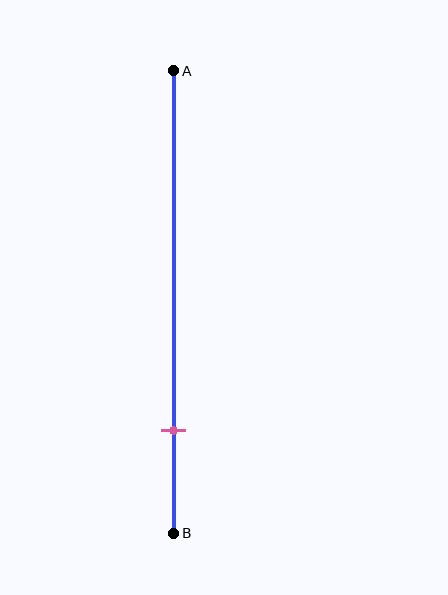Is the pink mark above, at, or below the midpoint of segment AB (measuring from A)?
The pink mark is below the midpoint of segment AB.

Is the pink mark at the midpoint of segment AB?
No, the mark is at about 80% from A, not at the 50% midpoint.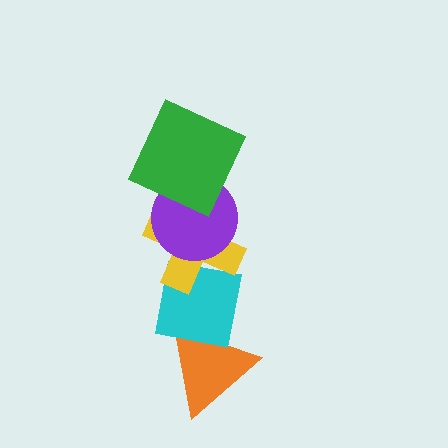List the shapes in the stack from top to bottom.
From top to bottom: the green square, the purple circle, the yellow cross, the cyan square, the orange triangle.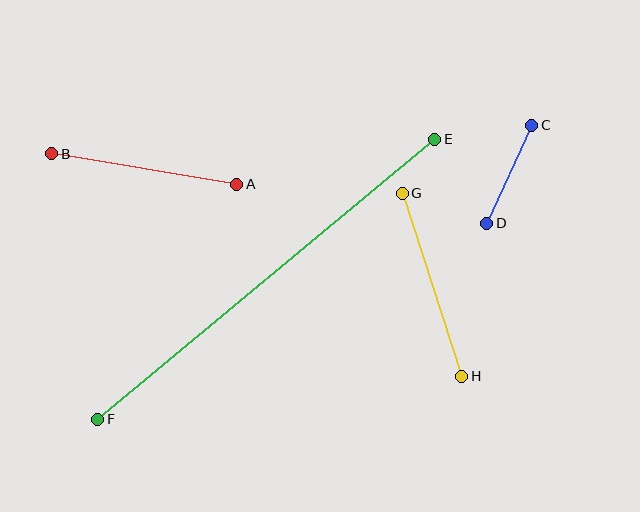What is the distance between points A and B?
The distance is approximately 187 pixels.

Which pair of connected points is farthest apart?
Points E and F are farthest apart.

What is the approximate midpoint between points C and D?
The midpoint is at approximately (509, 174) pixels.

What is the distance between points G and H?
The distance is approximately 192 pixels.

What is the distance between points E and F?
The distance is approximately 438 pixels.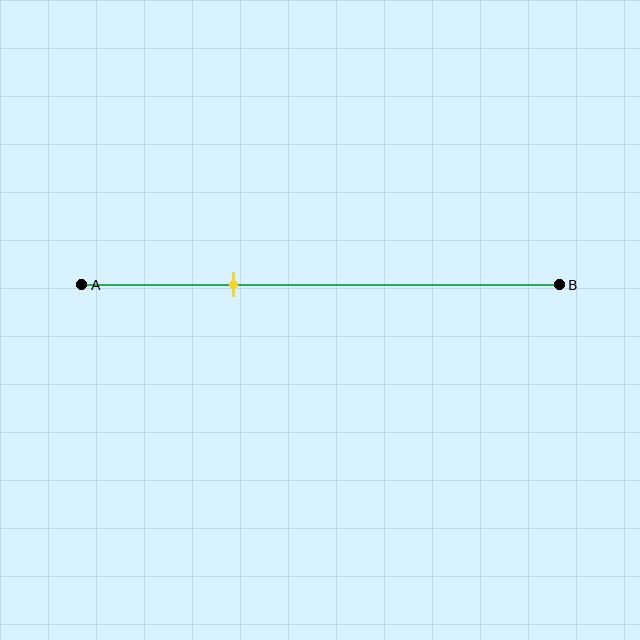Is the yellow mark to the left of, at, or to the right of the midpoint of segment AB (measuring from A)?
The yellow mark is to the left of the midpoint of segment AB.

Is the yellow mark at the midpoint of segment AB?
No, the mark is at about 30% from A, not at the 50% midpoint.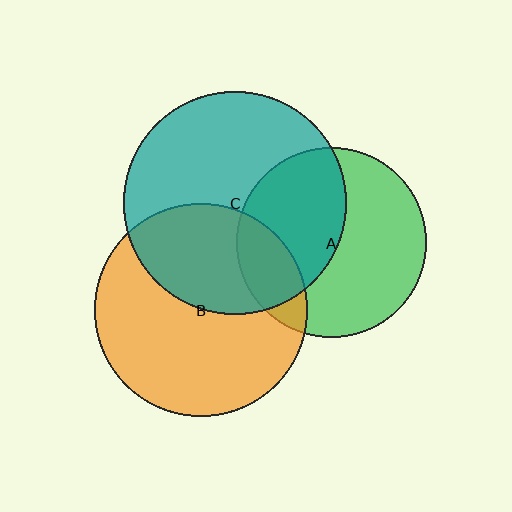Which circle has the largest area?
Circle C (teal).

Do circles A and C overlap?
Yes.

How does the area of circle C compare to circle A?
Approximately 1.4 times.